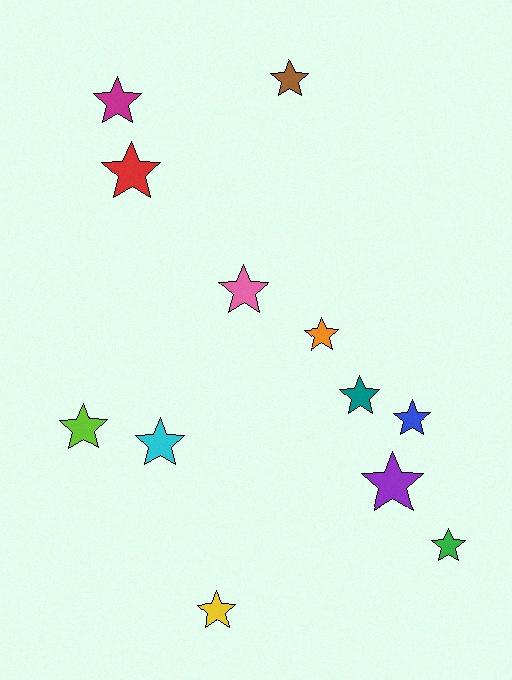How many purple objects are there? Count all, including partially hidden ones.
There is 1 purple object.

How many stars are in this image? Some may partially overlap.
There are 12 stars.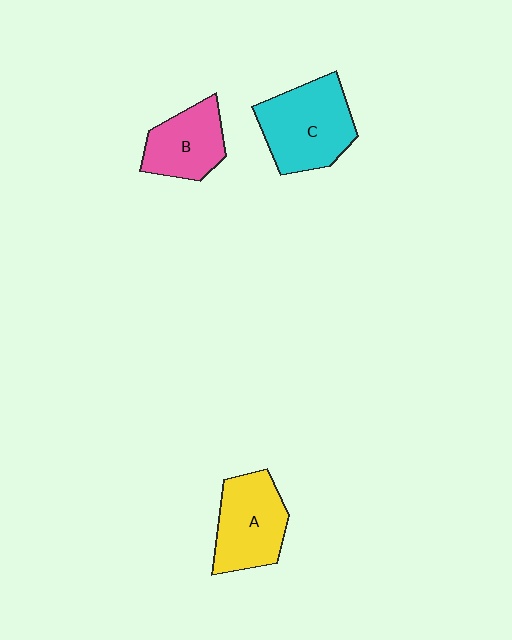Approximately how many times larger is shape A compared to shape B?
Approximately 1.2 times.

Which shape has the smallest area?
Shape B (pink).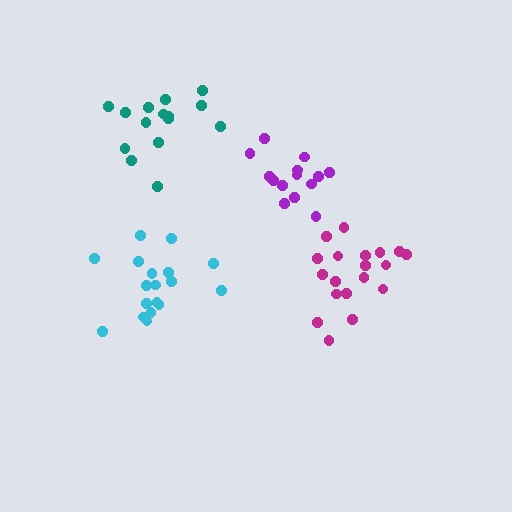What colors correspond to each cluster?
The clusters are colored: cyan, purple, magenta, teal.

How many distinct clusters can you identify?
There are 4 distinct clusters.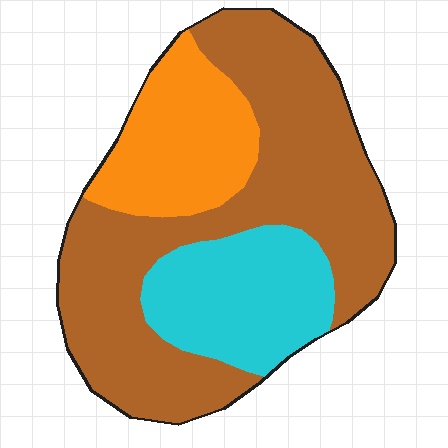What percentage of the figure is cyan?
Cyan covers roughly 20% of the figure.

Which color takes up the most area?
Brown, at roughly 55%.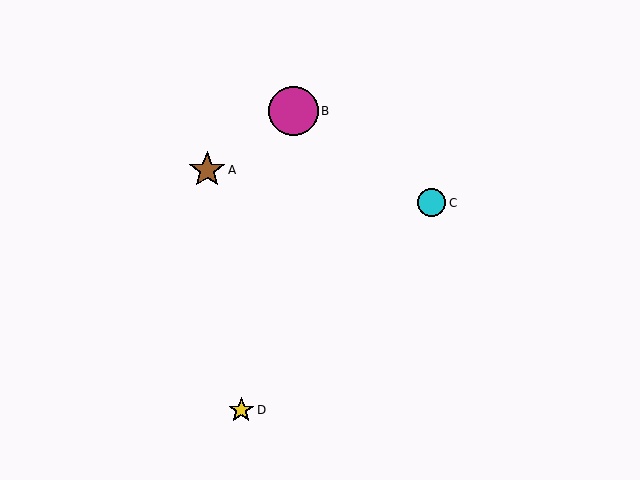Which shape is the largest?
The magenta circle (labeled B) is the largest.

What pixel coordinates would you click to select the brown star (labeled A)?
Click at (207, 170) to select the brown star A.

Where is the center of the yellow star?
The center of the yellow star is at (241, 410).